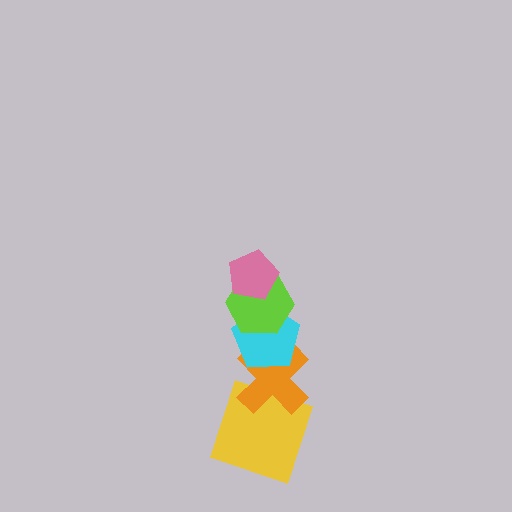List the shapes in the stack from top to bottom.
From top to bottom: the pink pentagon, the lime hexagon, the cyan pentagon, the orange cross, the yellow square.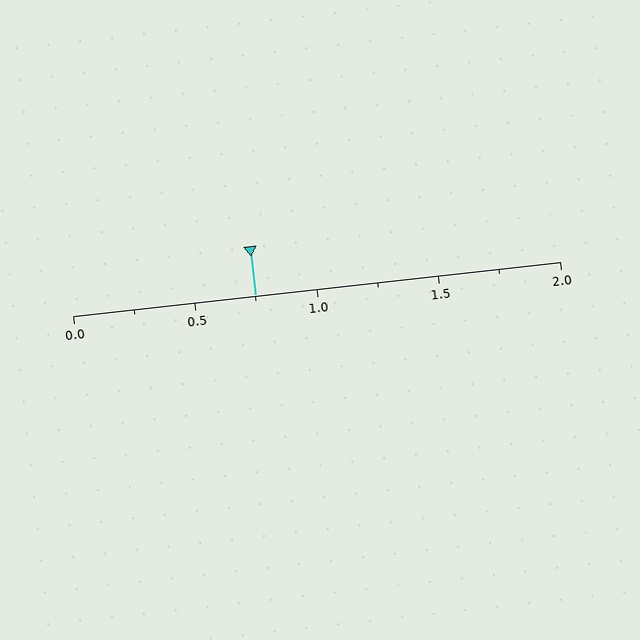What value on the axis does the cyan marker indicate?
The marker indicates approximately 0.75.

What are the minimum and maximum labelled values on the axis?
The axis runs from 0.0 to 2.0.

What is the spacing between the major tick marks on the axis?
The major ticks are spaced 0.5 apart.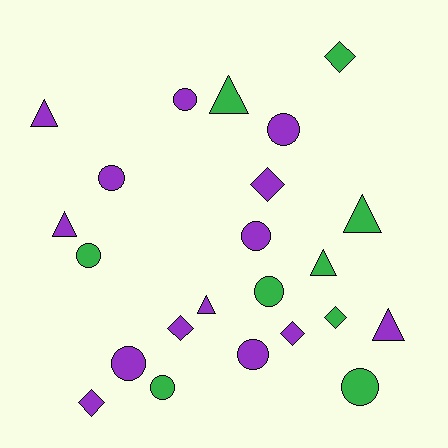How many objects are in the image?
There are 23 objects.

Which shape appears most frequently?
Circle, with 10 objects.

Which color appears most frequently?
Purple, with 14 objects.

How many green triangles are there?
There are 3 green triangles.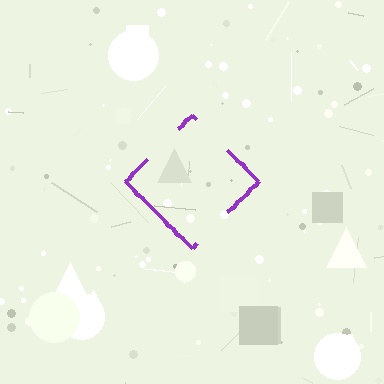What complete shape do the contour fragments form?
The contour fragments form a diamond.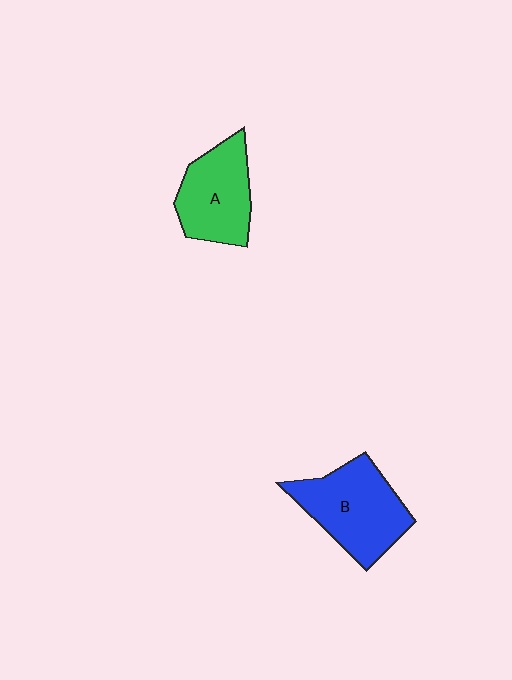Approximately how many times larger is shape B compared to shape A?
Approximately 1.2 times.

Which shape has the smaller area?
Shape A (green).